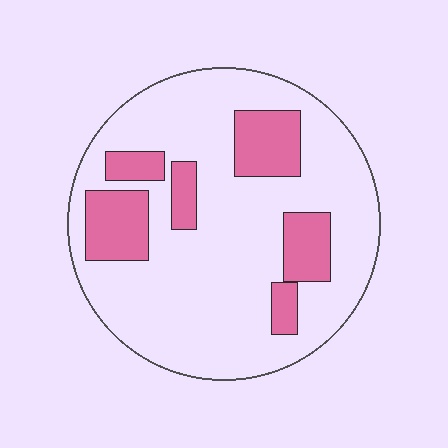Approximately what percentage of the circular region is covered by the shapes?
Approximately 25%.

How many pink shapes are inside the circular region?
6.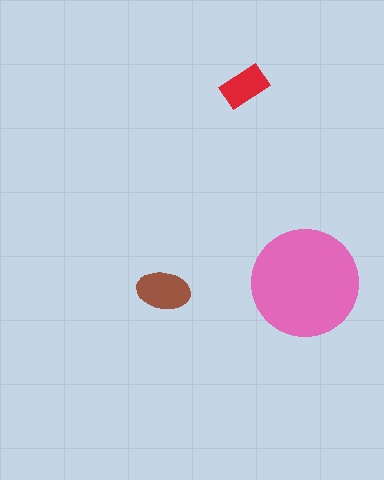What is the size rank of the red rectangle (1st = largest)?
3rd.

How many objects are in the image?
There are 3 objects in the image.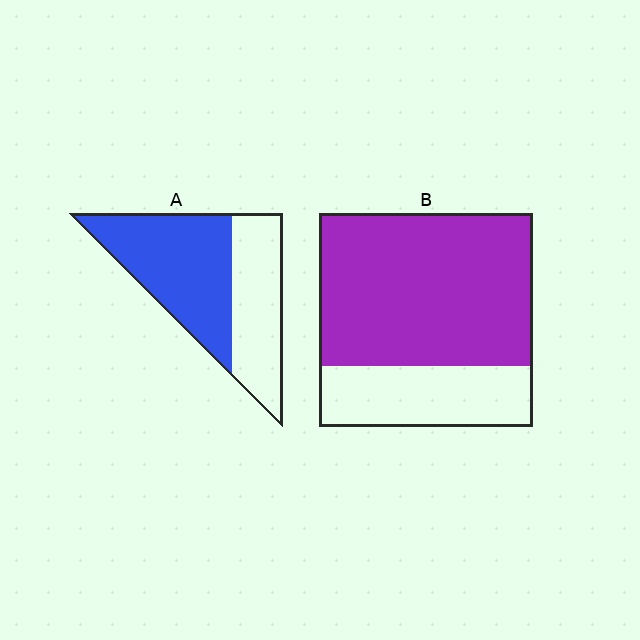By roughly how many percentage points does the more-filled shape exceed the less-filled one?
By roughly 15 percentage points (B over A).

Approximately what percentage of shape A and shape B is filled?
A is approximately 60% and B is approximately 70%.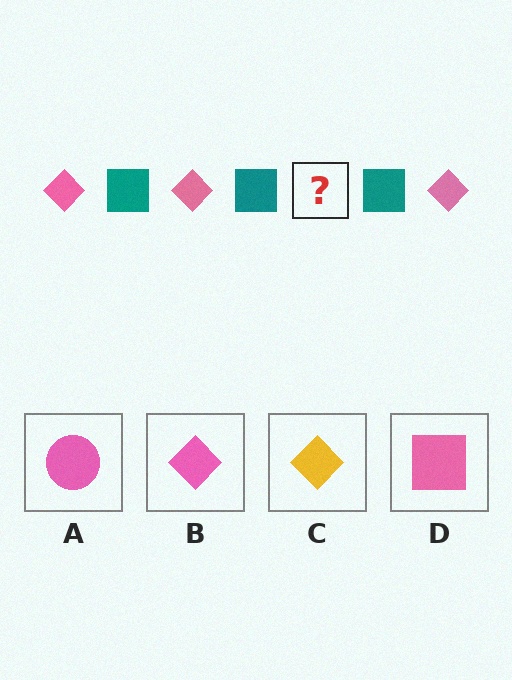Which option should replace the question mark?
Option B.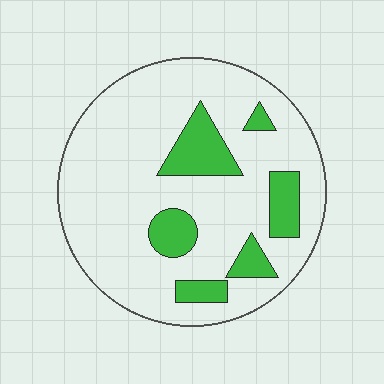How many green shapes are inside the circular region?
6.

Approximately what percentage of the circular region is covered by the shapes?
Approximately 20%.